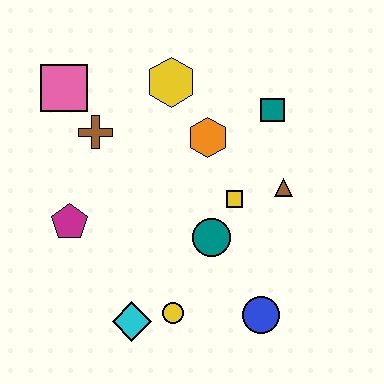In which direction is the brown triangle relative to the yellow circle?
The brown triangle is above the yellow circle.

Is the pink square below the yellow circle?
No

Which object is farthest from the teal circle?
The pink square is farthest from the teal circle.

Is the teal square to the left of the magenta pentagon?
No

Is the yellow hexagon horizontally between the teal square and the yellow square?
No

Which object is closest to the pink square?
The brown cross is closest to the pink square.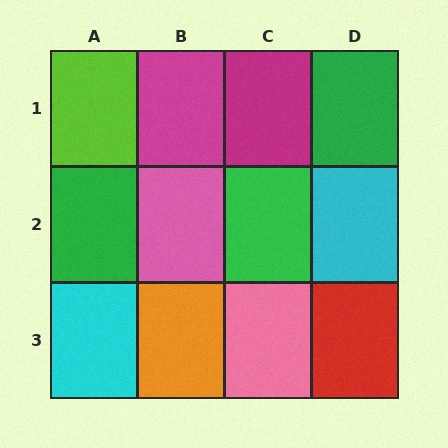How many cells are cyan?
2 cells are cyan.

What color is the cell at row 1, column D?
Green.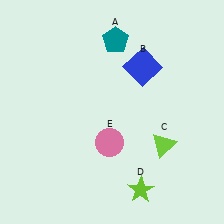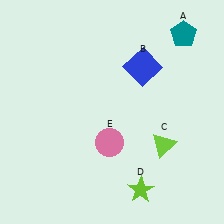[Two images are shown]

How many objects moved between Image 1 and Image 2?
1 object moved between the two images.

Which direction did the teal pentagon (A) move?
The teal pentagon (A) moved right.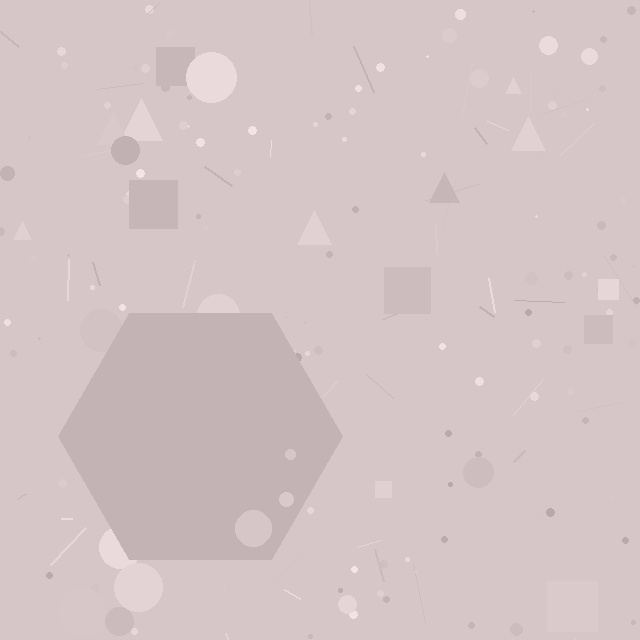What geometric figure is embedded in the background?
A hexagon is embedded in the background.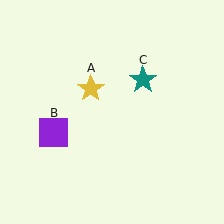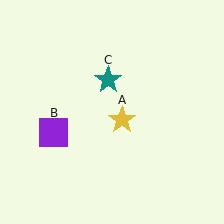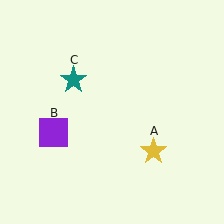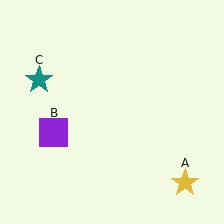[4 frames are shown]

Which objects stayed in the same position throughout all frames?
Purple square (object B) remained stationary.